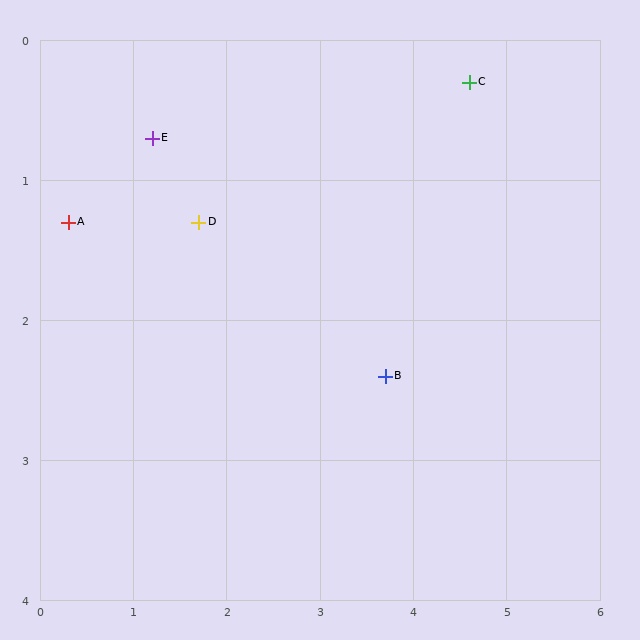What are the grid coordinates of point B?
Point B is at approximately (3.7, 2.4).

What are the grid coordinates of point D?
Point D is at approximately (1.7, 1.3).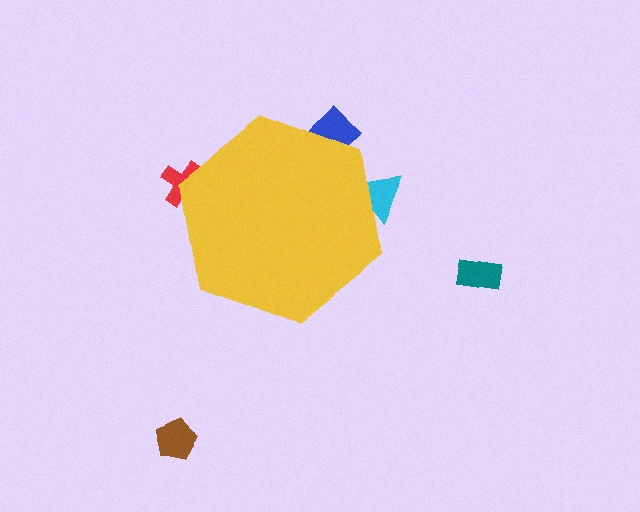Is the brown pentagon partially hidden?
No, the brown pentagon is fully visible.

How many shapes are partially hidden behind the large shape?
3 shapes are partially hidden.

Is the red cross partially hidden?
Yes, the red cross is partially hidden behind the yellow hexagon.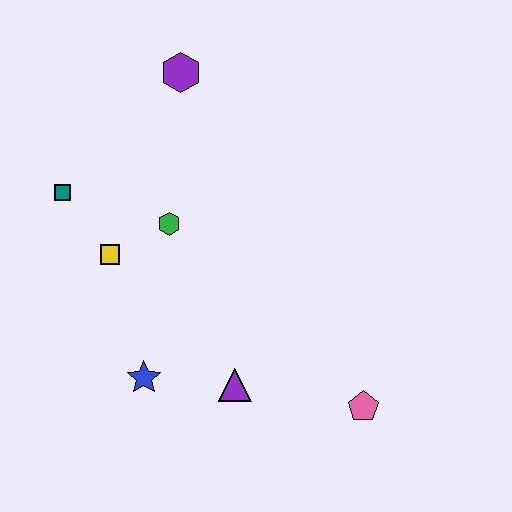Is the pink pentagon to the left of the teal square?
No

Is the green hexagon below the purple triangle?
No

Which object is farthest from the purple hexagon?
The pink pentagon is farthest from the purple hexagon.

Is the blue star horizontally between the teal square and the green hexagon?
Yes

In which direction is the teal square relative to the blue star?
The teal square is above the blue star.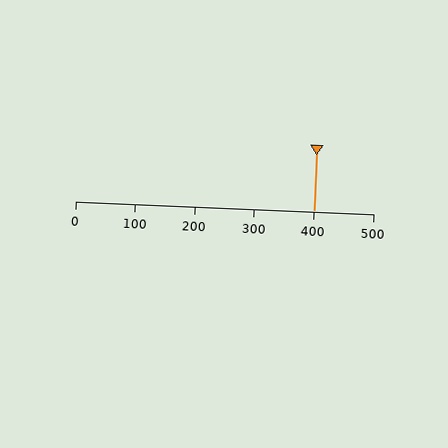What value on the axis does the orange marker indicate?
The marker indicates approximately 400.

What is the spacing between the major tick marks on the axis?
The major ticks are spaced 100 apart.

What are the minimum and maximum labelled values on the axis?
The axis runs from 0 to 500.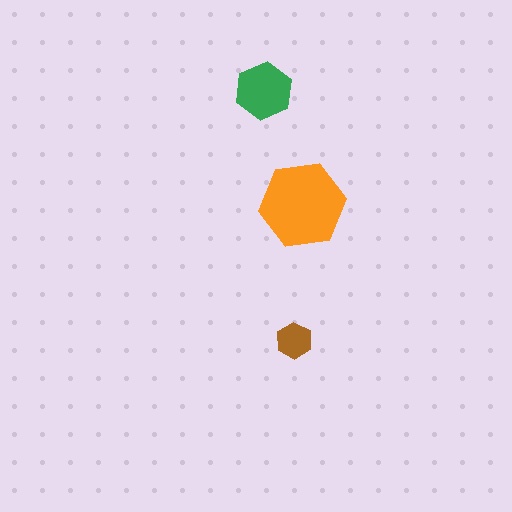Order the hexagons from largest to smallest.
the orange one, the green one, the brown one.